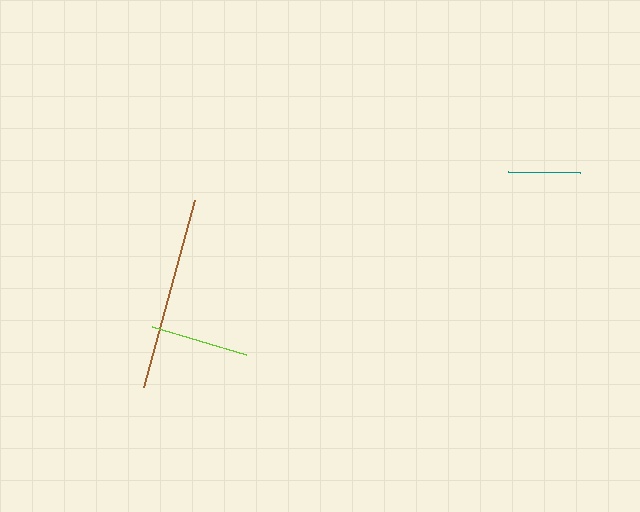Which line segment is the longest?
The brown line is the longest at approximately 194 pixels.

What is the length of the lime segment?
The lime segment is approximately 99 pixels long.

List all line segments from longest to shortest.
From longest to shortest: brown, lime, teal.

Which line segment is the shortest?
The teal line is the shortest at approximately 72 pixels.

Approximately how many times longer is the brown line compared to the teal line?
The brown line is approximately 2.7 times the length of the teal line.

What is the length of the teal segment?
The teal segment is approximately 72 pixels long.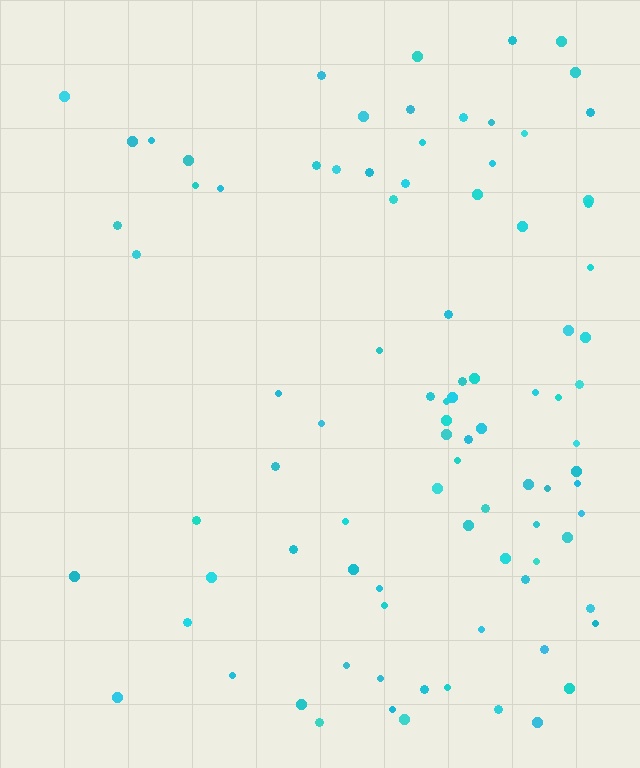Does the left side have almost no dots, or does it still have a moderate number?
Still a moderate number, just noticeably fewer than the right.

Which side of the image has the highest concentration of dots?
The right.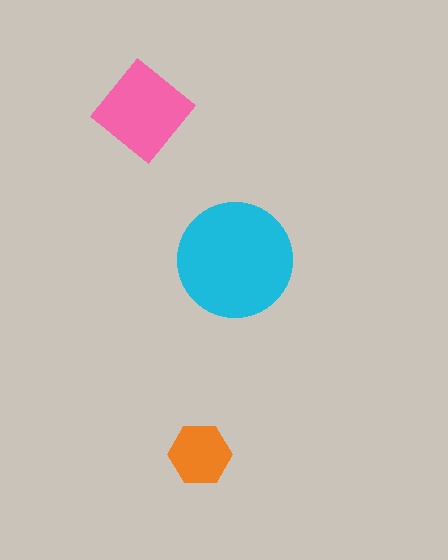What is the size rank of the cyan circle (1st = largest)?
1st.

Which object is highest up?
The pink diamond is topmost.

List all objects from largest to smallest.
The cyan circle, the pink diamond, the orange hexagon.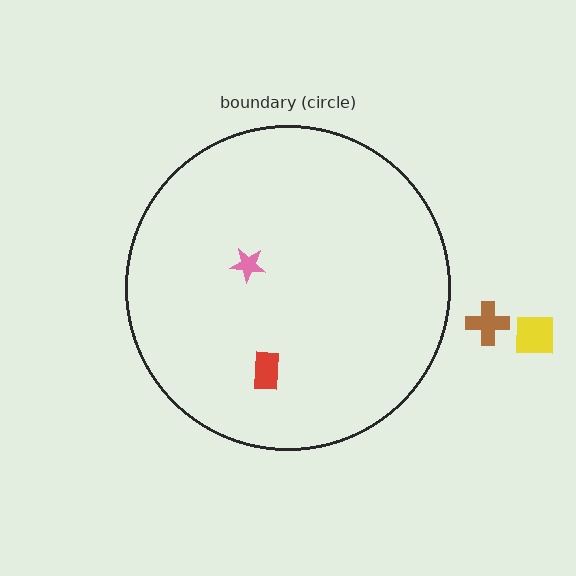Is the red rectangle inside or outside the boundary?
Inside.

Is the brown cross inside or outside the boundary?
Outside.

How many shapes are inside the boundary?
2 inside, 2 outside.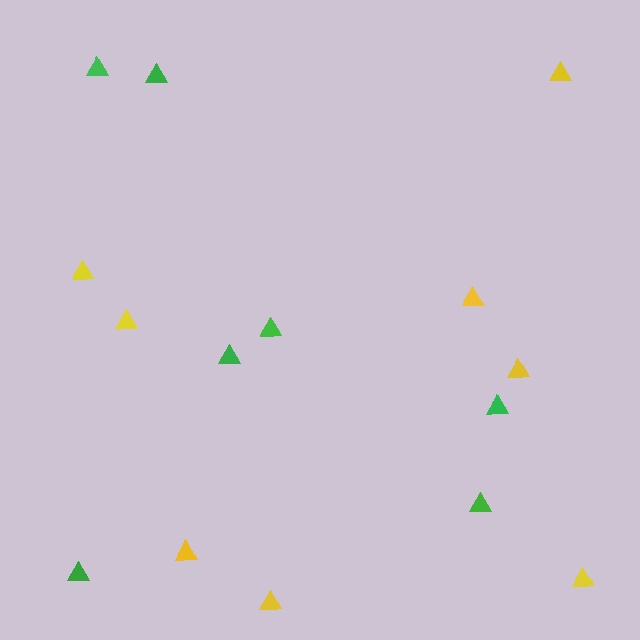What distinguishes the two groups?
There are 2 groups: one group of green triangles (7) and one group of yellow triangles (8).